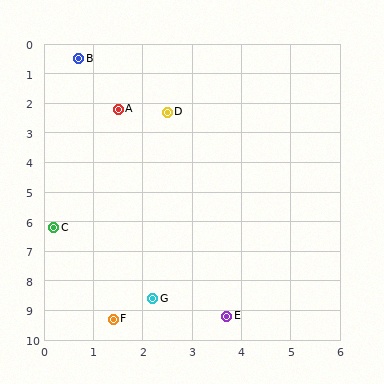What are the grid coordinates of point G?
Point G is at approximately (2.2, 8.6).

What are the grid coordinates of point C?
Point C is at approximately (0.2, 6.2).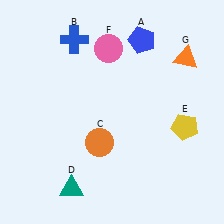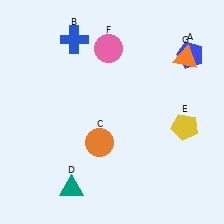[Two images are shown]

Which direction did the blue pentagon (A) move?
The blue pentagon (A) moved right.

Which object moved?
The blue pentagon (A) moved right.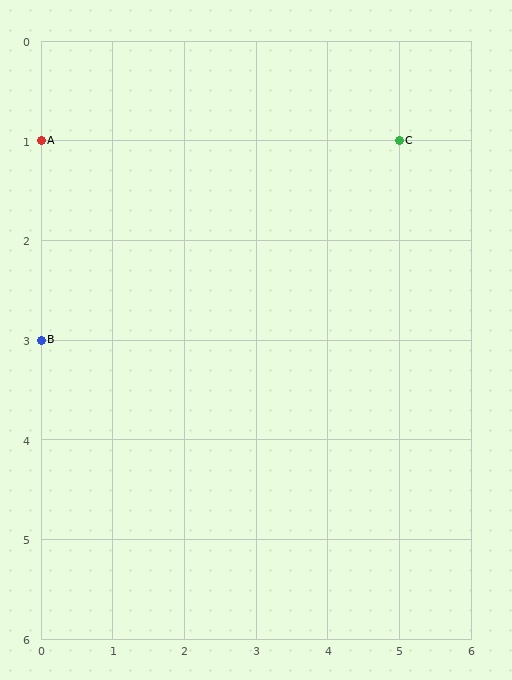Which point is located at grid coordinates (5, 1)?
Point C is at (5, 1).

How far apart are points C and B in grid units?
Points C and B are 5 columns and 2 rows apart (about 5.4 grid units diagonally).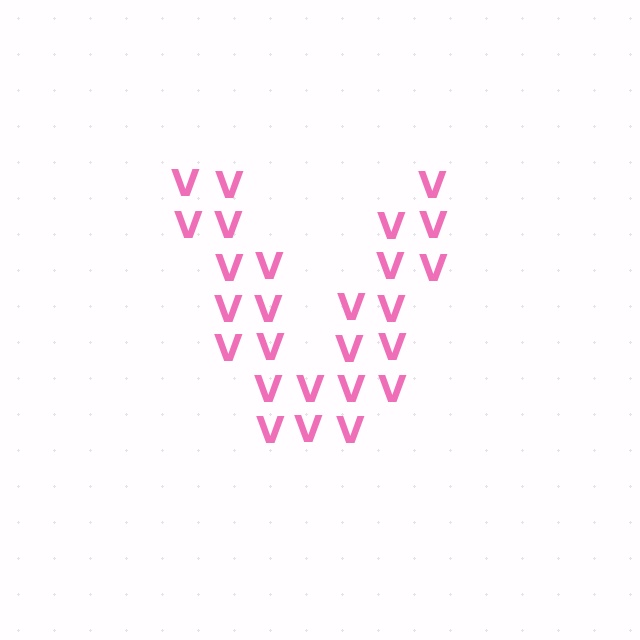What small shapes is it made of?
It is made of small letter V's.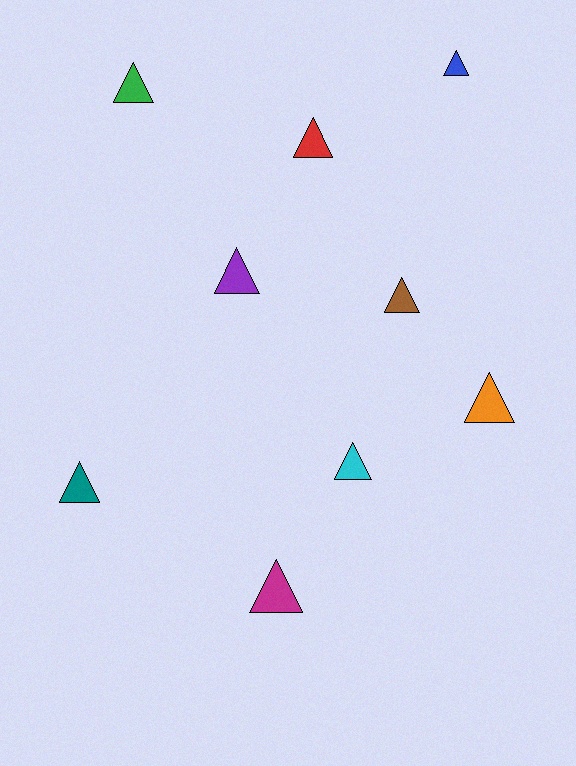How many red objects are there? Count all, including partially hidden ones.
There is 1 red object.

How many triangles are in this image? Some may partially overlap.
There are 9 triangles.